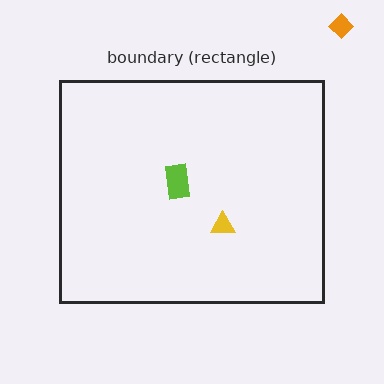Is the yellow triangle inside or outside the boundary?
Inside.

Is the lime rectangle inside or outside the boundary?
Inside.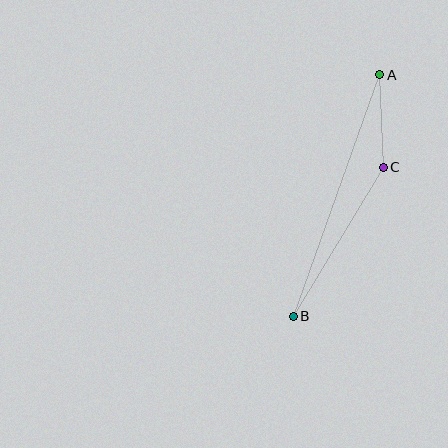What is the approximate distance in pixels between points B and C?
The distance between B and C is approximately 174 pixels.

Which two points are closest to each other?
Points A and C are closest to each other.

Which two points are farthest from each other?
Points A and B are farthest from each other.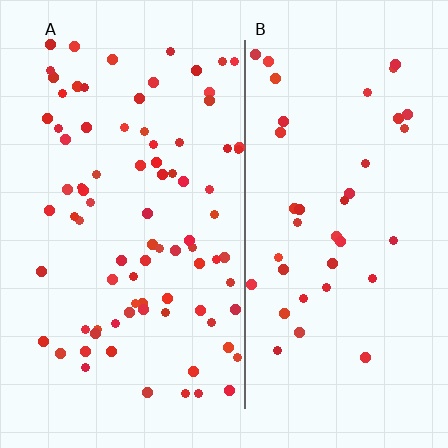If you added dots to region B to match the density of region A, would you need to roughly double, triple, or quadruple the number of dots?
Approximately double.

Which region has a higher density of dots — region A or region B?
A (the left).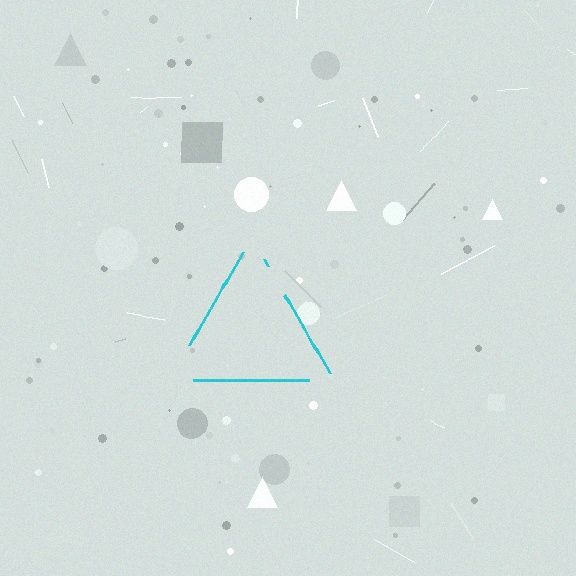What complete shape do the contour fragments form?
The contour fragments form a triangle.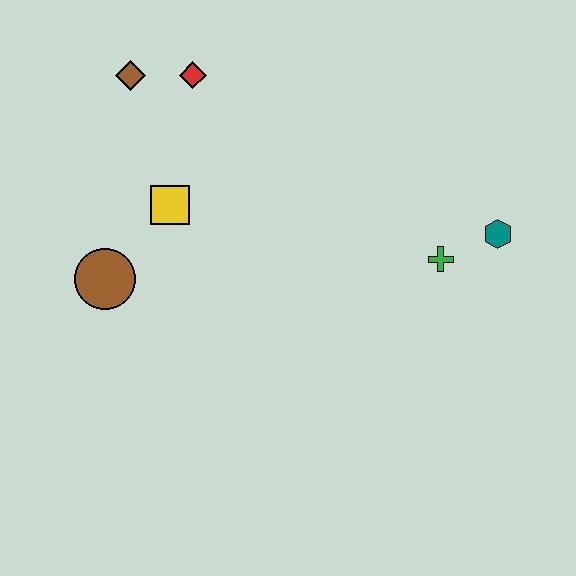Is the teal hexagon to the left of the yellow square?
No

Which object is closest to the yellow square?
The brown circle is closest to the yellow square.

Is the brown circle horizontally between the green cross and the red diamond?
No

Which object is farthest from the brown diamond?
The teal hexagon is farthest from the brown diamond.